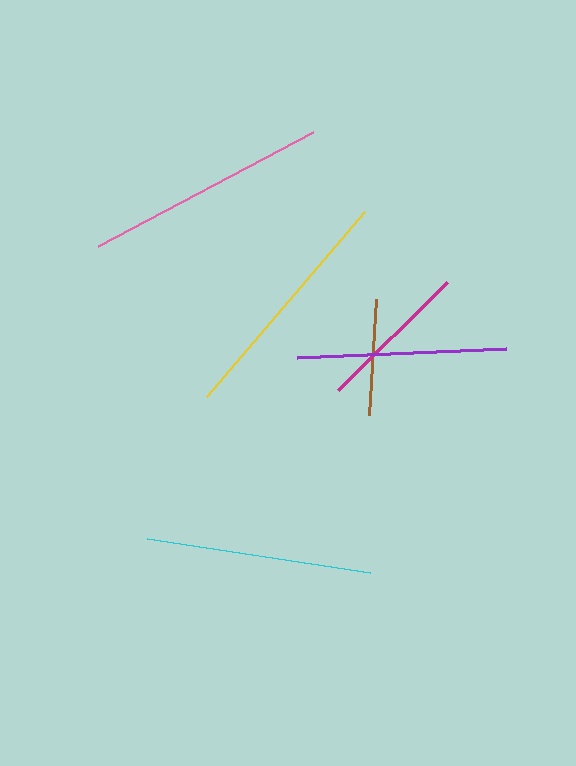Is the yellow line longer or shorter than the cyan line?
The yellow line is longer than the cyan line.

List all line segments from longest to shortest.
From longest to shortest: yellow, pink, cyan, purple, magenta, brown.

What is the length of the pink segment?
The pink segment is approximately 243 pixels long.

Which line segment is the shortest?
The brown line is the shortest at approximately 117 pixels.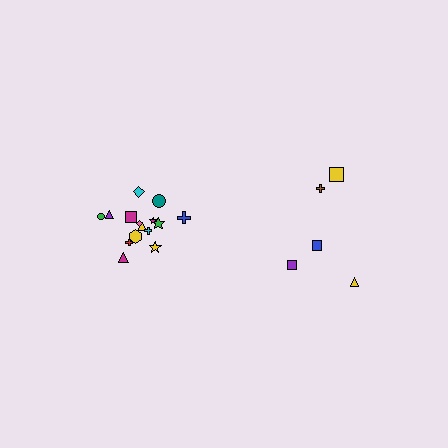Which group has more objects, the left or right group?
The left group.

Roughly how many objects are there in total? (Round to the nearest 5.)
Roughly 20 objects in total.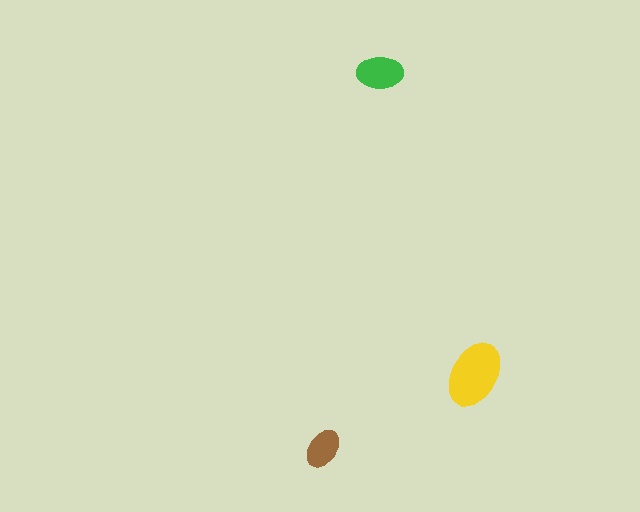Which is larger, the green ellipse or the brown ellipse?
The green one.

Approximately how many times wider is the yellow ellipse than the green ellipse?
About 1.5 times wider.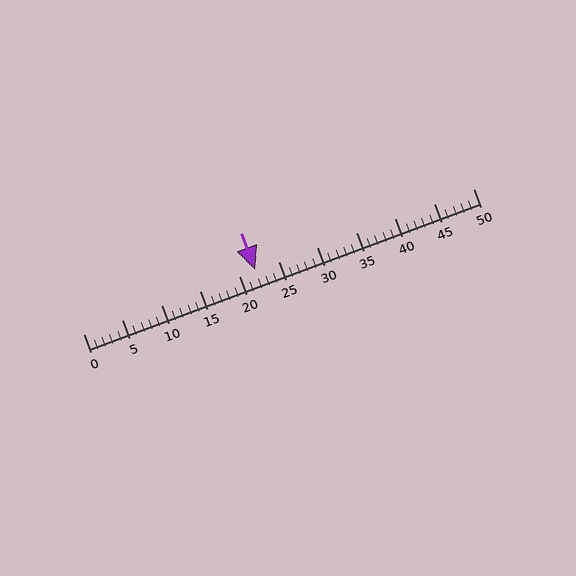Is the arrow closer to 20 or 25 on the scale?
The arrow is closer to 20.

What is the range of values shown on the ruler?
The ruler shows values from 0 to 50.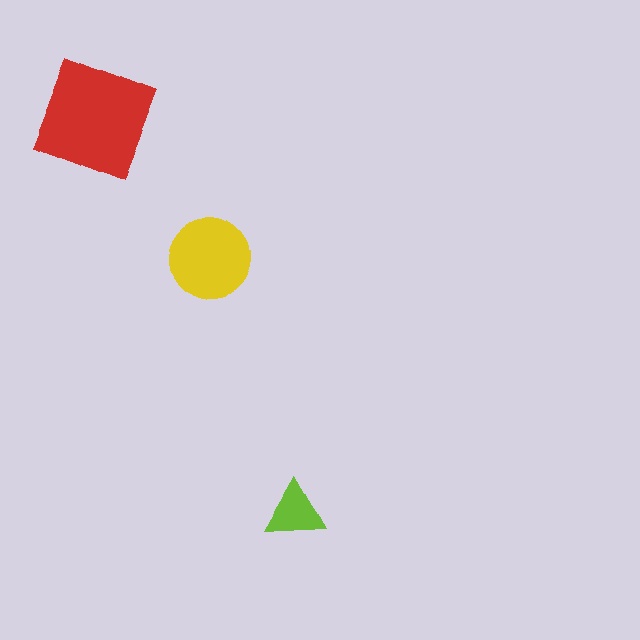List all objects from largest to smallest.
The red square, the yellow circle, the lime triangle.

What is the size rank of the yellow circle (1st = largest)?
2nd.